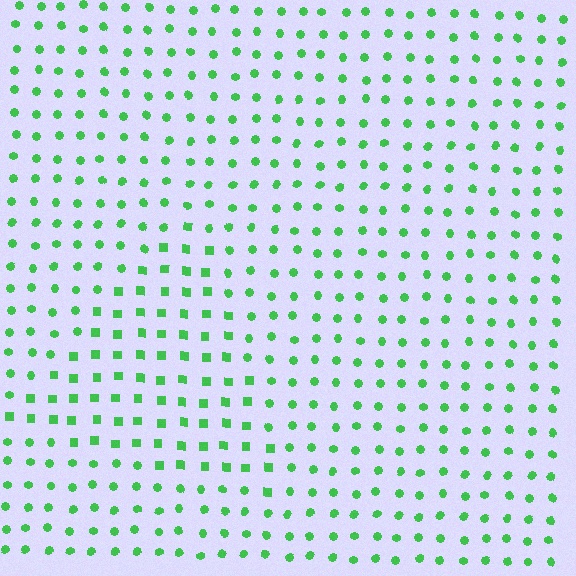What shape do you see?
I see a triangle.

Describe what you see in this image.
The image is filled with small green elements arranged in a uniform grid. A triangle-shaped region contains squares, while the surrounding area contains circles. The boundary is defined purely by the change in element shape.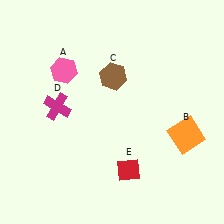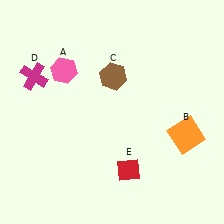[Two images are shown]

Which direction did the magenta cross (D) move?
The magenta cross (D) moved up.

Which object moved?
The magenta cross (D) moved up.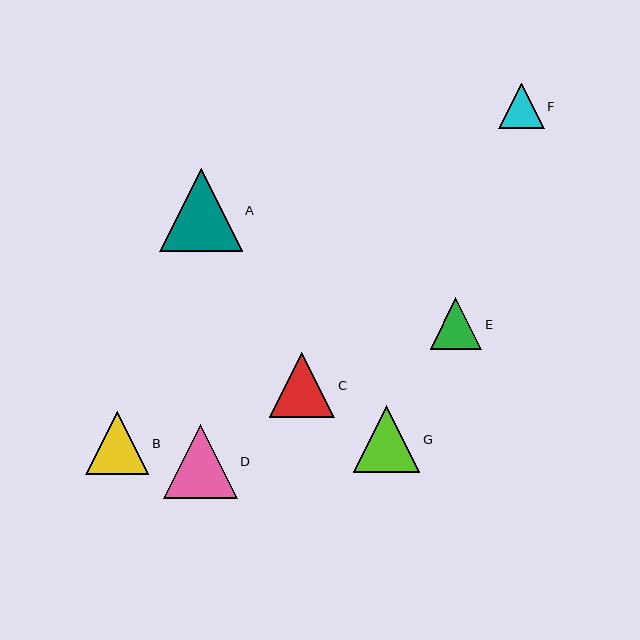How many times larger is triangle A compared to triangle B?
Triangle A is approximately 1.3 times the size of triangle B.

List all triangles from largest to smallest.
From largest to smallest: A, D, G, C, B, E, F.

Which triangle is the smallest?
Triangle F is the smallest with a size of approximately 45 pixels.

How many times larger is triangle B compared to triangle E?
Triangle B is approximately 1.2 times the size of triangle E.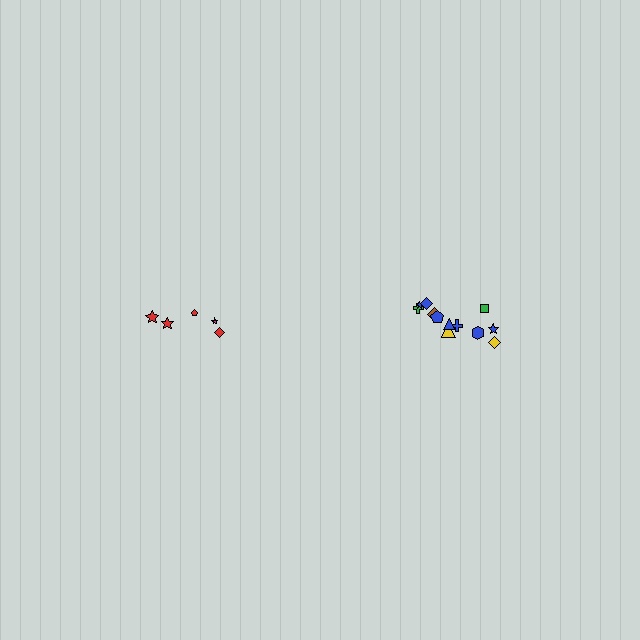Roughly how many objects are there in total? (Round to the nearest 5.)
Roughly 15 objects in total.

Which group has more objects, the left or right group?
The right group.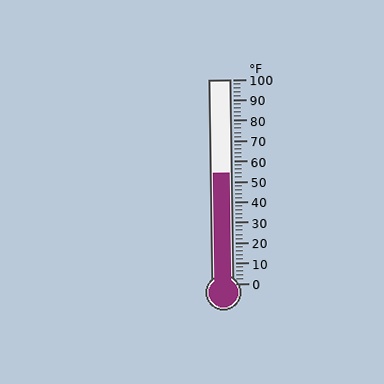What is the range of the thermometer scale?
The thermometer scale ranges from 0°F to 100°F.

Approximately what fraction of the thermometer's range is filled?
The thermometer is filled to approximately 55% of its range.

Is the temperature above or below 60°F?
The temperature is below 60°F.